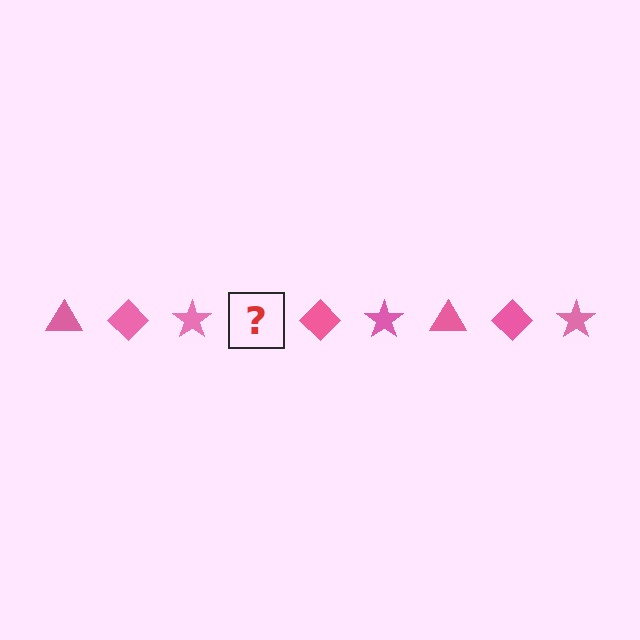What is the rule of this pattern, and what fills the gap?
The rule is that the pattern cycles through triangle, diamond, star shapes in pink. The gap should be filled with a pink triangle.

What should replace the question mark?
The question mark should be replaced with a pink triangle.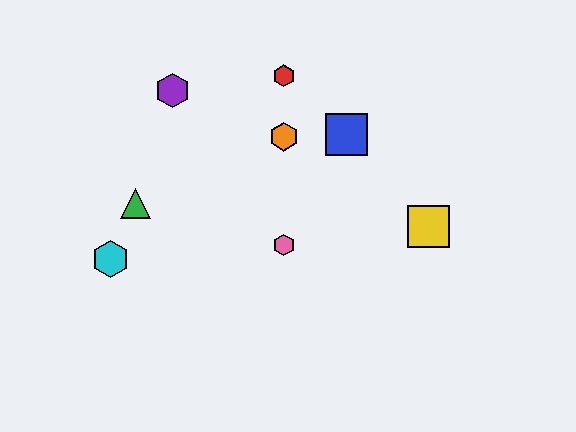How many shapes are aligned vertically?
3 shapes (the red hexagon, the orange hexagon, the pink hexagon) are aligned vertically.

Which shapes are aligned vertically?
The red hexagon, the orange hexagon, the pink hexagon are aligned vertically.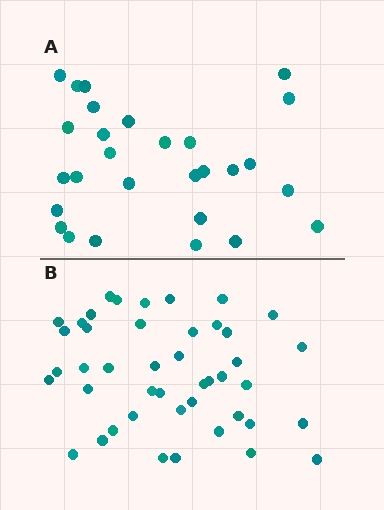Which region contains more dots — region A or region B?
Region B (the bottom region) has more dots.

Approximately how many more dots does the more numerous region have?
Region B has approximately 15 more dots than region A.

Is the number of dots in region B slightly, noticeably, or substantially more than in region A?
Region B has substantially more. The ratio is roughly 1.6 to 1.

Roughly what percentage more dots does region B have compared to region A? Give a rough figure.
About 55% more.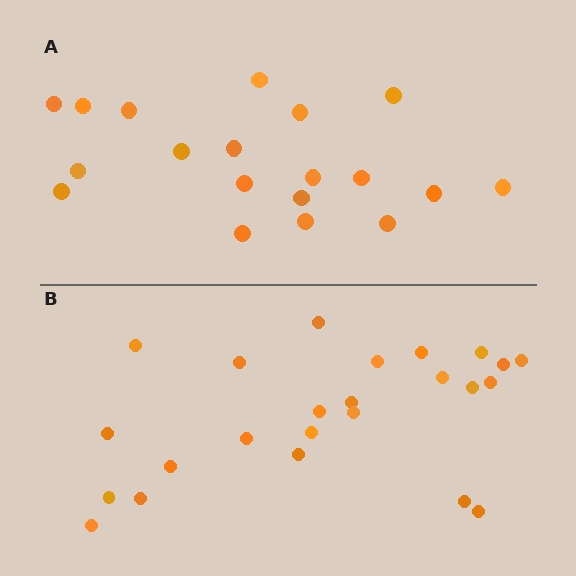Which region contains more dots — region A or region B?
Region B (the bottom region) has more dots.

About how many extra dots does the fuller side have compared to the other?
Region B has about 5 more dots than region A.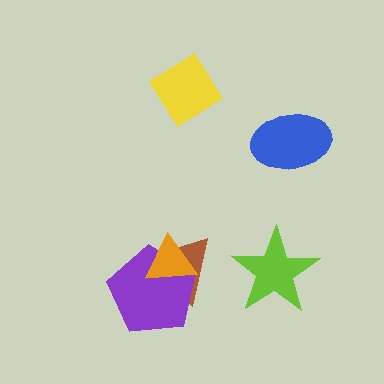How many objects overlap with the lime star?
0 objects overlap with the lime star.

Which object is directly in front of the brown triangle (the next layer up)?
The purple pentagon is directly in front of the brown triangle.